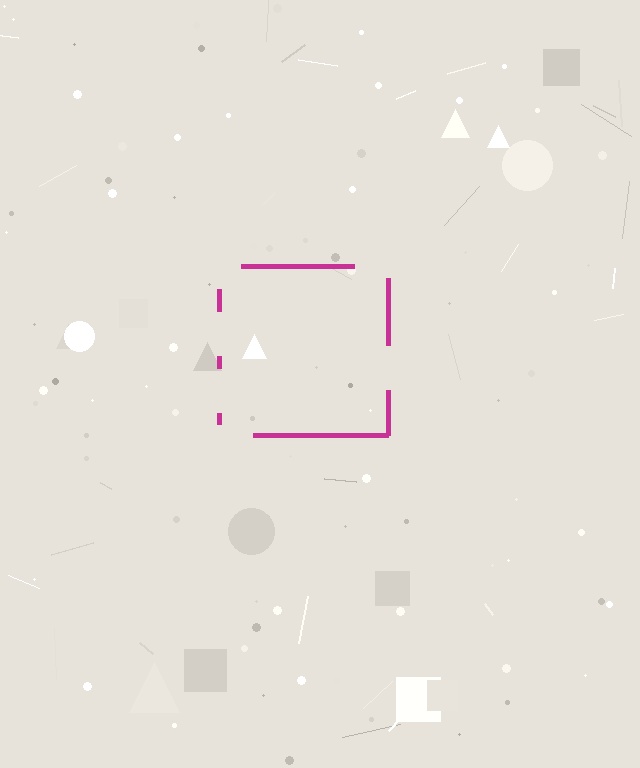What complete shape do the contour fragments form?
The contour fragments form a square.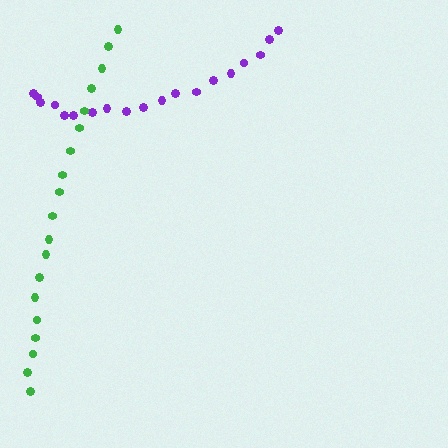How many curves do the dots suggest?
There are 2 distinct paths.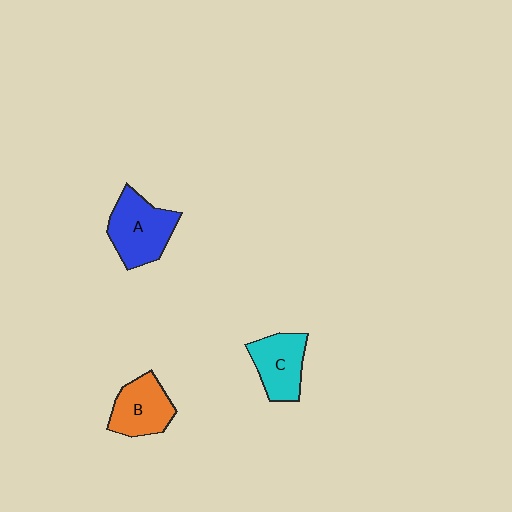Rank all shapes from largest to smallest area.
From largest to smallest: A (blue), B (orange), C (cyan).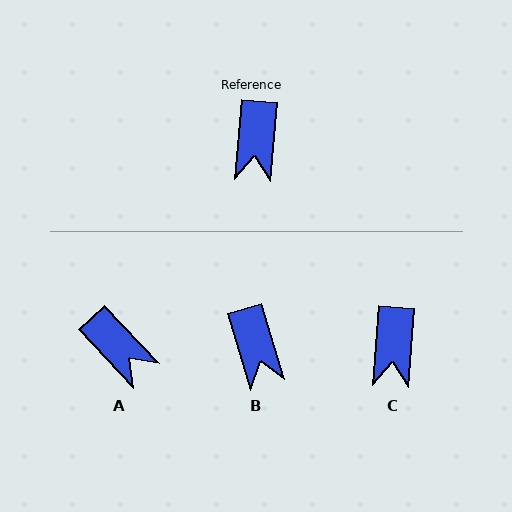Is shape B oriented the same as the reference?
No, it is off by about 21 degrees.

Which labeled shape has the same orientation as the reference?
C.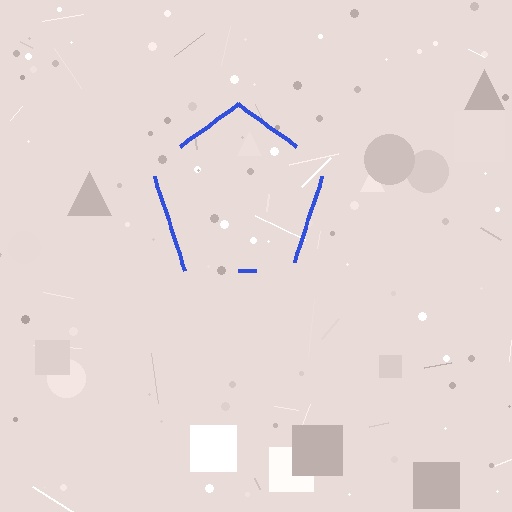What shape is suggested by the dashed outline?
The dashed outline suggests a pentagon.